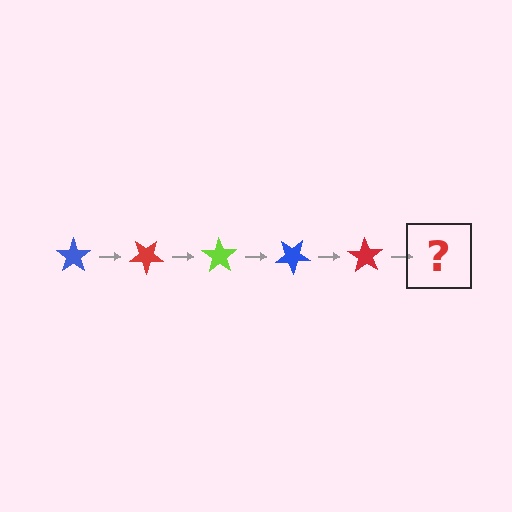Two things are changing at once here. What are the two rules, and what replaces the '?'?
The two rules are that it rotates 35 degrees each step and the color cycles through blue, red, and lime. The '?' should be a lime star, rotated 175 degrees from the start.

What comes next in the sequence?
The next element should be a lime star, rotated 175 degrees from the start.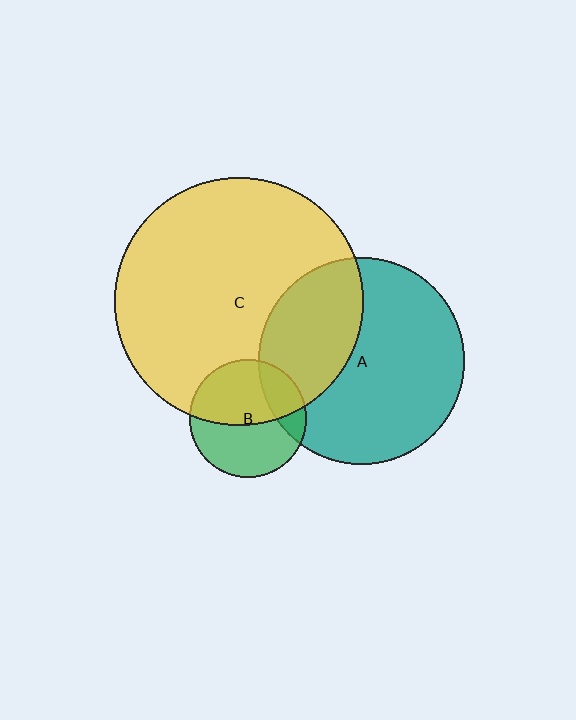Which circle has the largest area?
Circle C (yellow).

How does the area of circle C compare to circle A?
Approximately 1.5 times.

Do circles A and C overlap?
Yes.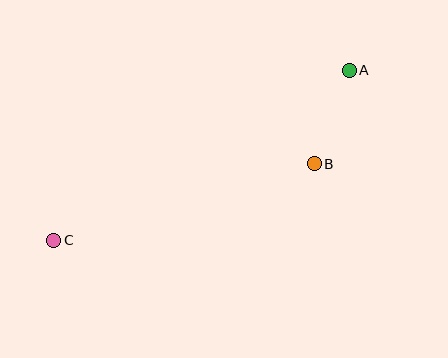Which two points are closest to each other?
Points A and B are closest to each other.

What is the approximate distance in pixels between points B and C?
The distance between B and C is approximately 271 pixels.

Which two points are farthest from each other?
Points A and C are farthest from each other.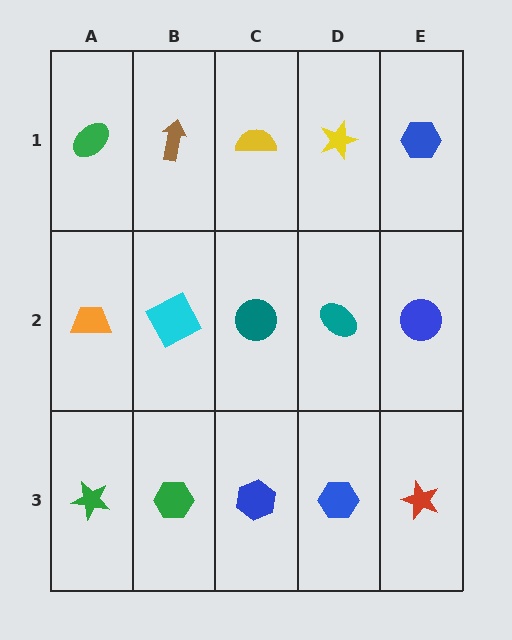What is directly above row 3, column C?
A teal circle.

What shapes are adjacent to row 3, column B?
A cyan square (row 2, column B), a green star (row 3, column A), a blue hexagon (row 3, column C).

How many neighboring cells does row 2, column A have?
3.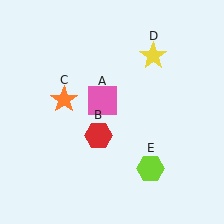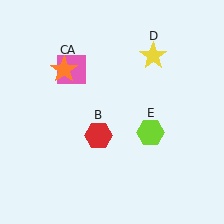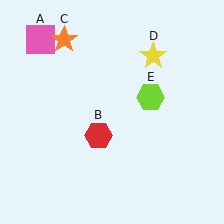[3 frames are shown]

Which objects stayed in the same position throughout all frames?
Red hexagon (object B) and yellow star (object D) remained stationary.